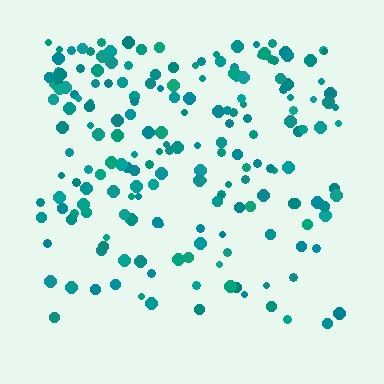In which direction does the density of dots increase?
From bottom to top, with the top side densest.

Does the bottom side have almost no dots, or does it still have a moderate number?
Still a moderate number, just noticeably fewer than the top.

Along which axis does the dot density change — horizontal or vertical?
Vertical.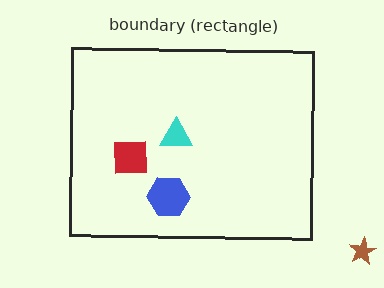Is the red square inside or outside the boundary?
Inside.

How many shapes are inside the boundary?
3 inside, 1 outside.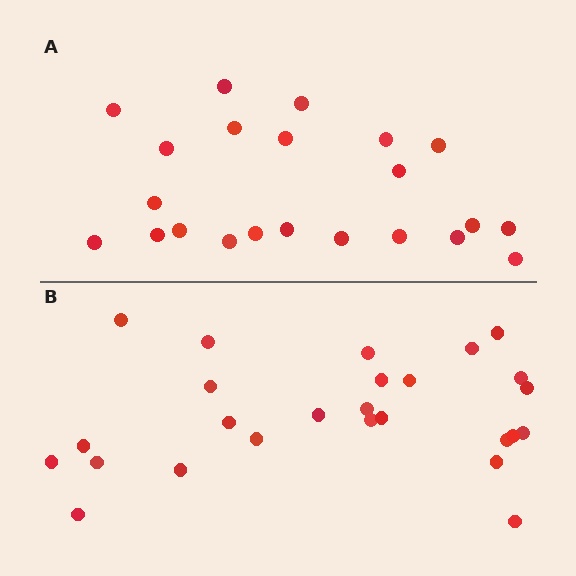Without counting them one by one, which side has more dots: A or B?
Region B (the bottom region) has more dots.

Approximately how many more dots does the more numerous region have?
Region B has about 4 more dots than region A.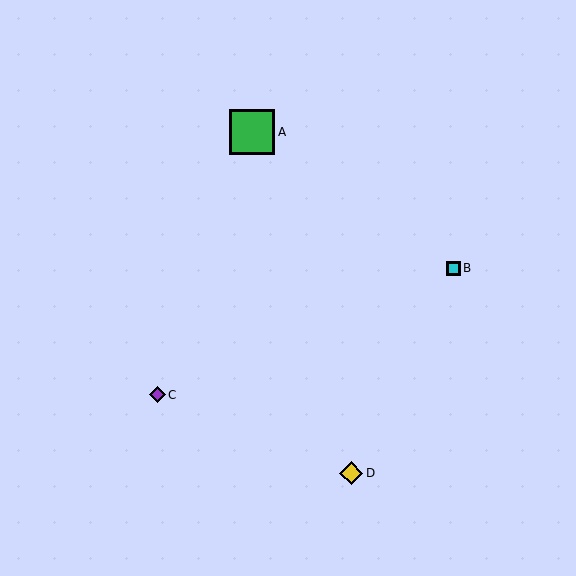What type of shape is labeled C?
Shape C is a purple diamond.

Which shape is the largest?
The green square (labeled A) is the largest.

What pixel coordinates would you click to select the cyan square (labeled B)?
Click at (453, 268) to select the cyan square B.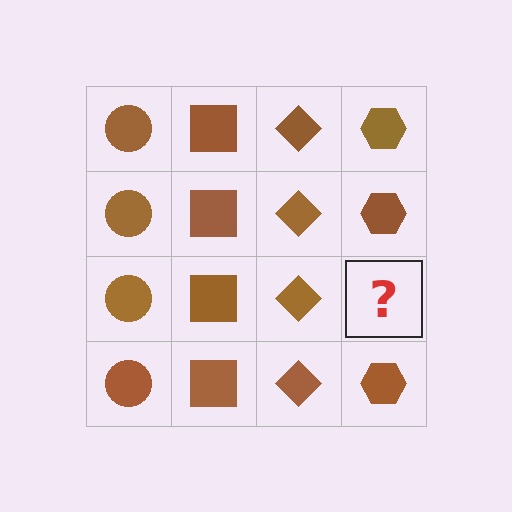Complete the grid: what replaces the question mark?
The question mark should be replaced with a brown hexagon.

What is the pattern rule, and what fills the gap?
The rule is that each column has a consistent shape. The gap should be filled with a brown hexagon.